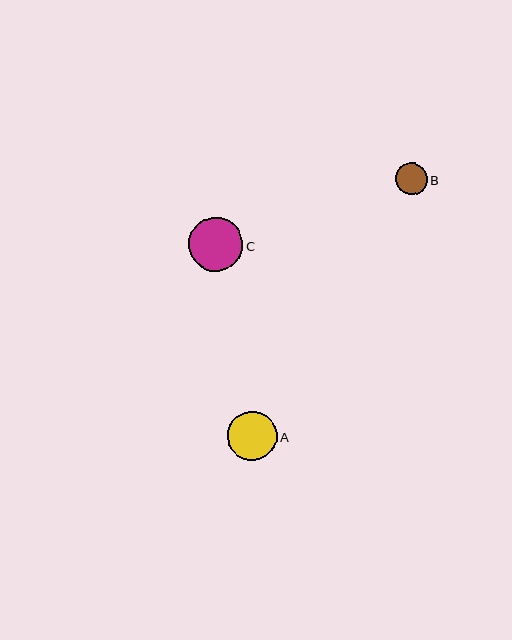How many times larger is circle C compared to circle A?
Circle C is approximately 1.1 times the size of circle A.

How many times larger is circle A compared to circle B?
Circle A is approximately 1.6 times the size of circle B.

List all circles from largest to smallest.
From largest to smallest: C, A, B.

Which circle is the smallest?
Circle B is the smallest with a size of approximately 32 pixels.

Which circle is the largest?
Circle C is the largest with a size of approximately 55 pixels.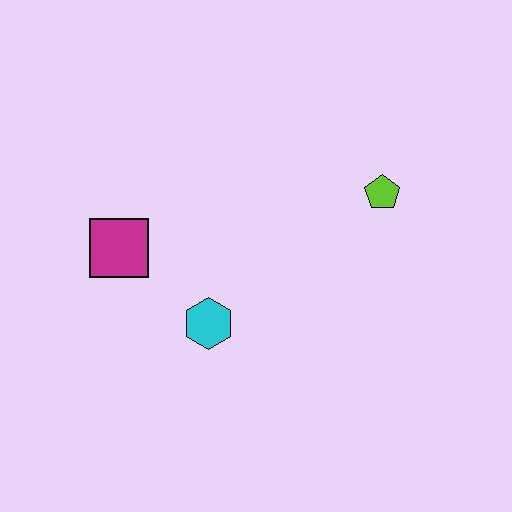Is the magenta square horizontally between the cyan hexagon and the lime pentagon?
No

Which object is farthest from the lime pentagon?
The magenta square is farthest from the lime pentagon.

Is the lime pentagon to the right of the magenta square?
Yes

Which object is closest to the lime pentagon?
The cyan hexagon is closest to the lime pentagon.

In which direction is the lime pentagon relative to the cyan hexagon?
The lime pentagon is to the right of the cyan hexagon.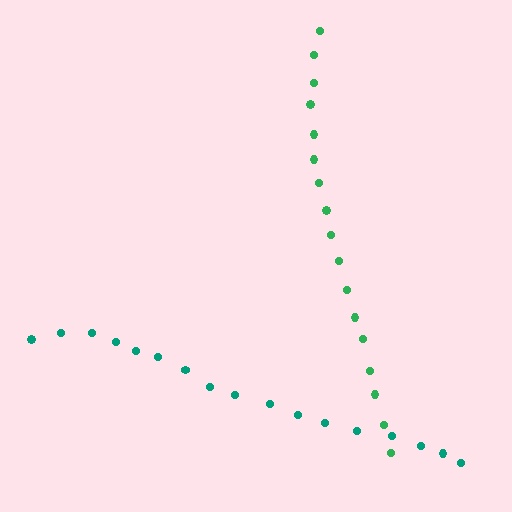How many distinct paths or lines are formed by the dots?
There are 2 distinct paths.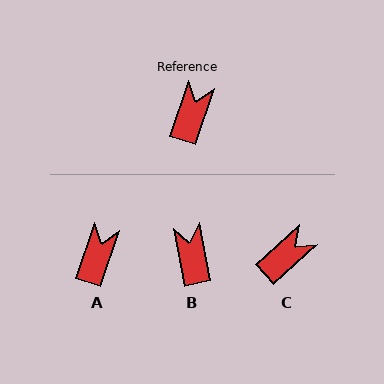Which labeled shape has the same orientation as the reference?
A.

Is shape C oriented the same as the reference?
No, it is off by about 28 degrees.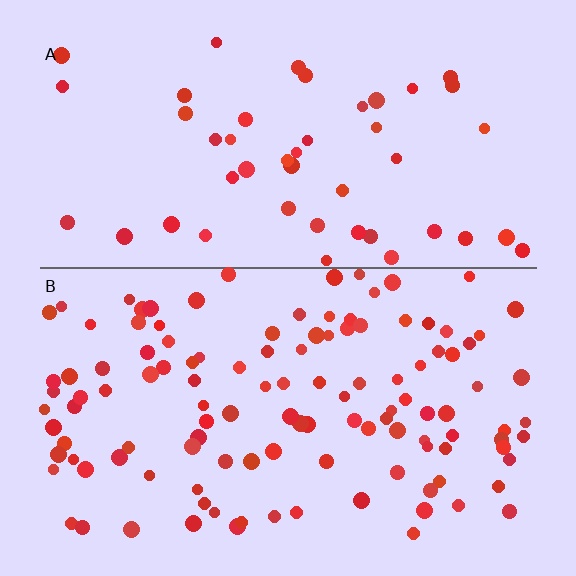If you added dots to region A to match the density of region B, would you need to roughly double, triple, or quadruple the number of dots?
Approximately triple.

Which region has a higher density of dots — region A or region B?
B (the bottom).